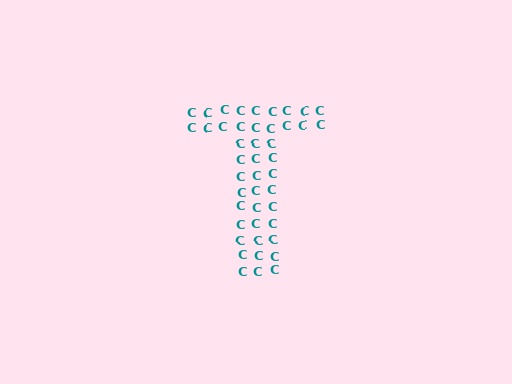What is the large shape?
The large shape is the letter T.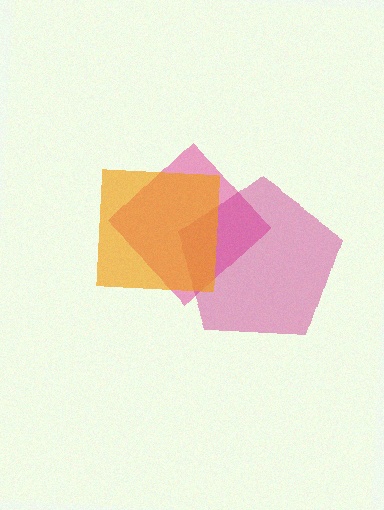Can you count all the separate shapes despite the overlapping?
Yes, there are 3 separate shapes.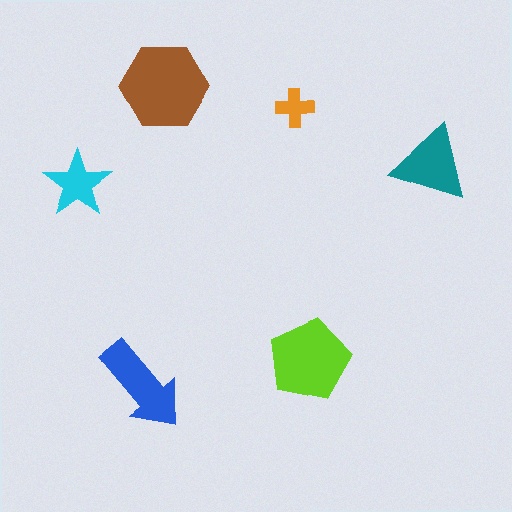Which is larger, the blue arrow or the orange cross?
The blue arrow.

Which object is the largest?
The brown hexagon.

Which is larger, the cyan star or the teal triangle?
The teal triangle.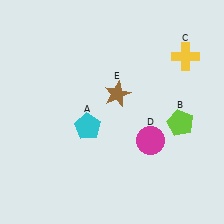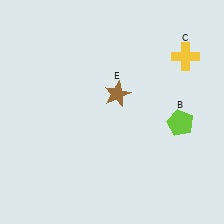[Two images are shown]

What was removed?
The magenta circle (D), the cyan pentagon (A) were removed in Image 2.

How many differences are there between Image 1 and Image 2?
There are 2 differences between the two images.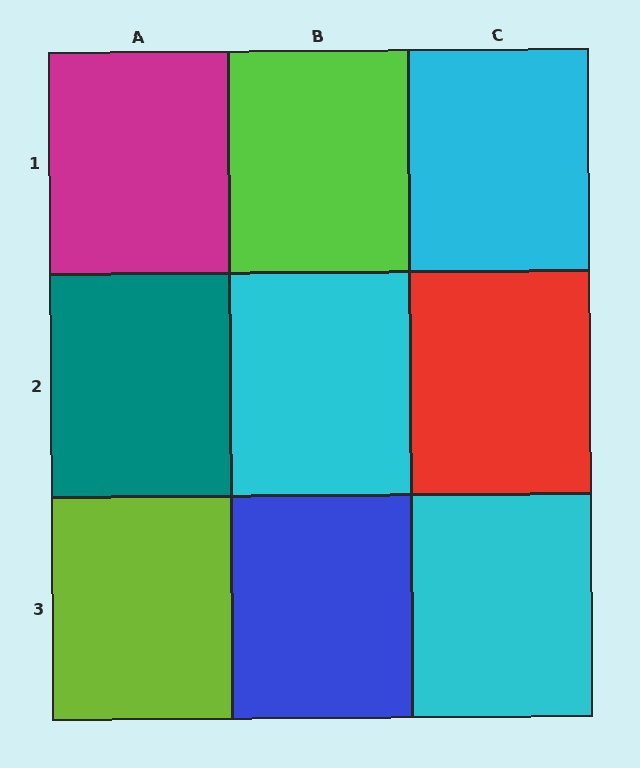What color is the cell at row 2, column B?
Cyan.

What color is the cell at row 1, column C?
Cyan.